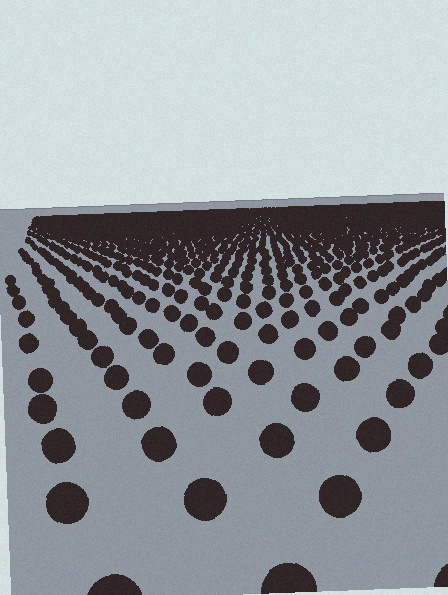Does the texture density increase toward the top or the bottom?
Density increases toward the top.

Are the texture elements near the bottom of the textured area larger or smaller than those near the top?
Larger. Near the bottom, elements are closer to the viewer and appear at a bigger on-screen size.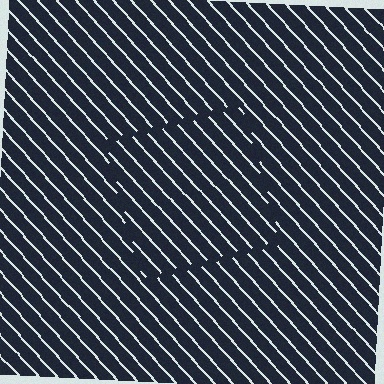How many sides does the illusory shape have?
4 sides — the line-ends trace a square.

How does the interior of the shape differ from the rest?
The interior of the shape contains the same grating, shifted by half a period — the contour is defined by the phase discontinuity where line-ends from the inner and outer gratings abut.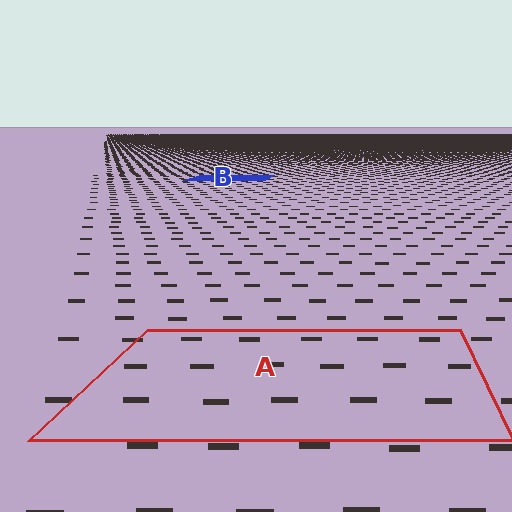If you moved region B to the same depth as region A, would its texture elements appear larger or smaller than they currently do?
They would appear larger. At a closer depth, the same texture elements are projected at a bigger on-screen size.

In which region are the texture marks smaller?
The texture marks are smaller in region B, because it is farther away.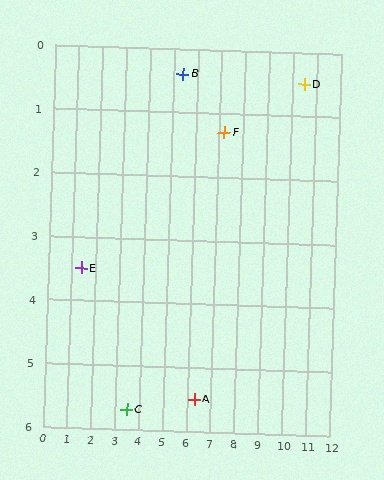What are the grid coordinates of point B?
Point B is at approximately (5.4, 0.4).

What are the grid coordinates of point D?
Point D is at approximately (10.5, 0.5).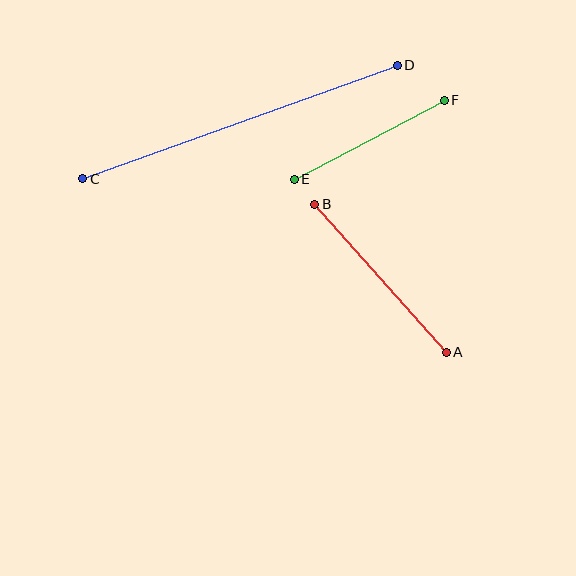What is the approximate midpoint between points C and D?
The midpoint is at approximately (240, 122) pixels.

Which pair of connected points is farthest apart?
Points C and D are farthest apart.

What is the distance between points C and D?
The distance is approximately 335 pixels.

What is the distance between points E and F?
The distance is approximately 170 pixels.